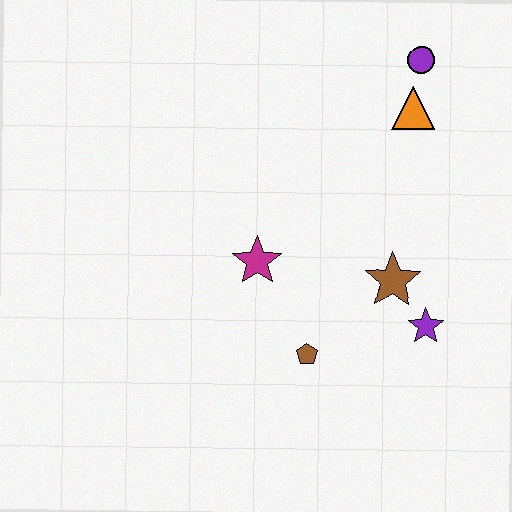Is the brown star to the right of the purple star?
No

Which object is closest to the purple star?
The brown star is closest to the purple star.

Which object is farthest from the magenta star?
The purple circle is farthest from the magenta star.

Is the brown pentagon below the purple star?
Yes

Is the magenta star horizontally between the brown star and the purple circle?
No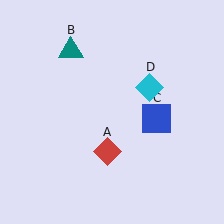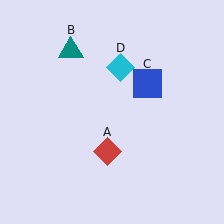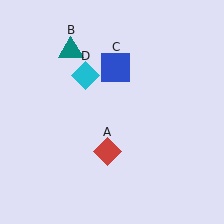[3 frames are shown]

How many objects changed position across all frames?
2 objects changed position: blue square (object C), cyan diamond (object D).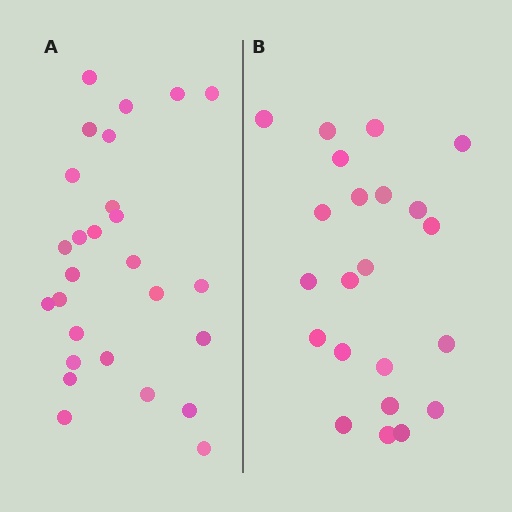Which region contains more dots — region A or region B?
Region A (the left region) has more dots.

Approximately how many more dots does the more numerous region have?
Region A has about 5 more dots than region B.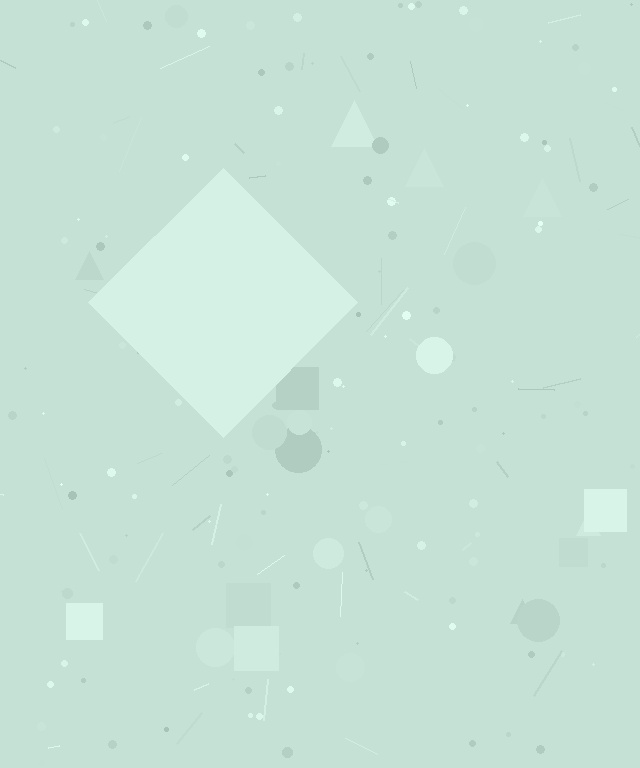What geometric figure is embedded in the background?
A diamond is embedded in the background.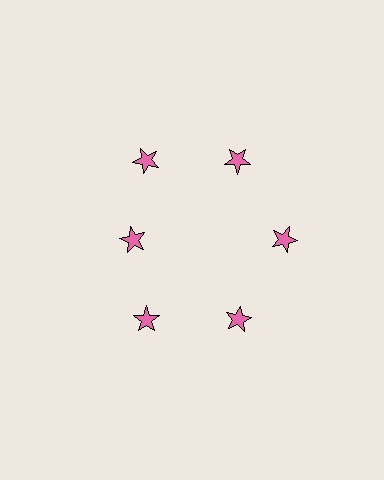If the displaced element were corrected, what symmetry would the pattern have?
It would have 6-fold rotational symmetry — the pattern would map onto itself every 60 degrees.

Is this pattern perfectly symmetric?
No. The 6 pink stars are arranged in a ring, but one element near the 9 o'clock position is pulled inward toward the center, breaking the 6-fold rotational symmetry.